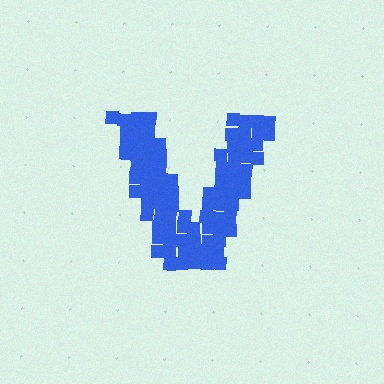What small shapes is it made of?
It is made of small squares.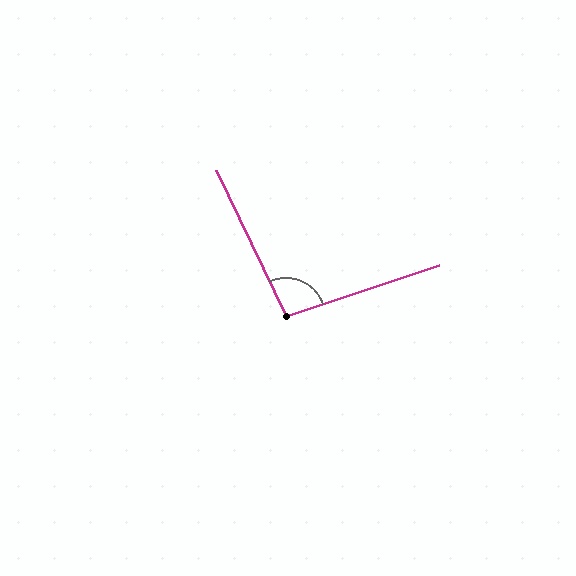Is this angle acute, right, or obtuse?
It is obtuse.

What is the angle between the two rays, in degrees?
Approximately 97 degrees.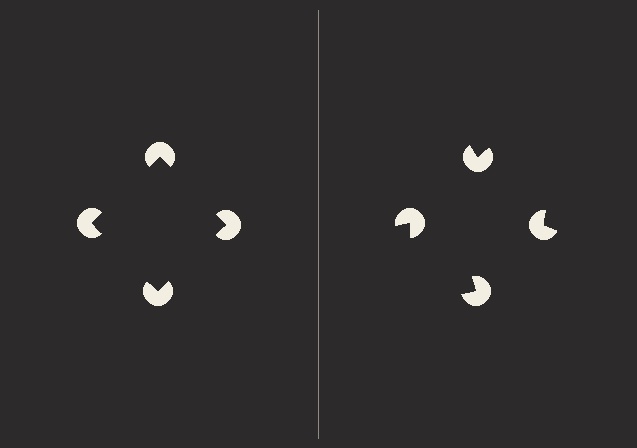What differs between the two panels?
The pac-man discs are positioned identically on both sides; only the wedge orientations differ. On the left they align to a square; on the right they are misaligned.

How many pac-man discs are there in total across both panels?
8 — 4 on each side.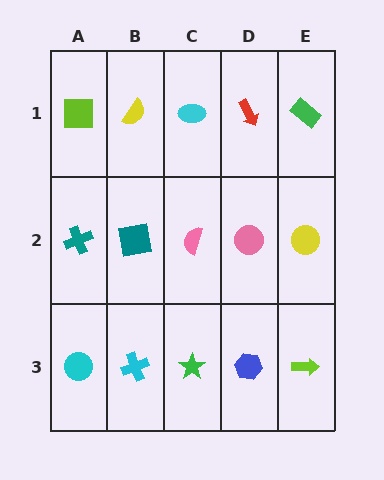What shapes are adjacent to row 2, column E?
A green rectangle (row 1, column E), a lime arrow (row 3, column E), a pink circle (row 2, column D).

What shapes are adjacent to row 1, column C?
A pink semicircle (row 2, column C), a yellow semicircle (row 1, column B), a red arrow (row 1, column D).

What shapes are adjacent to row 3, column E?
A yellow circle (row 2, column E), a blue hexagon (row 3, column D).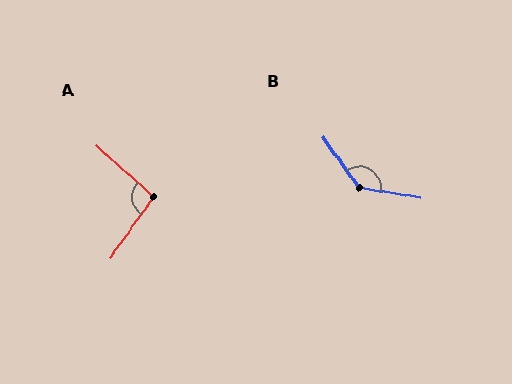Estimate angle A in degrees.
Approximately 97 degrees.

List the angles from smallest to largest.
A (97°), B (135°).